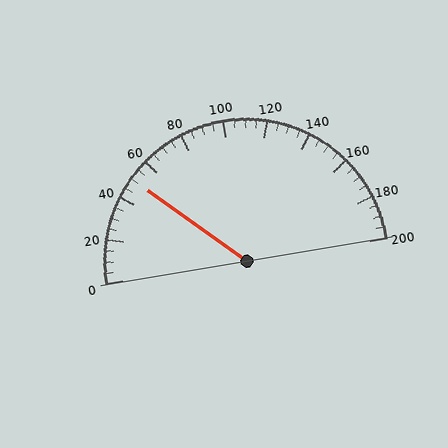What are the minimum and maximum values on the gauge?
The gauge ranges from 0 to 200.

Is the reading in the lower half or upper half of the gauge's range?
The reading is in the lower half of the range (0 to 200).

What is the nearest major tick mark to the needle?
The nearest major tick mark is 40.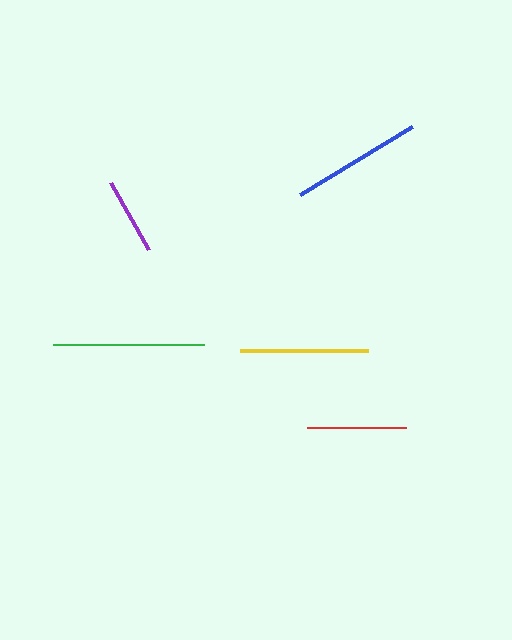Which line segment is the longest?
The green line is the longest at approximately 151 pixels.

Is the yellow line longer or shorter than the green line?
The green line is longer than the yellow line.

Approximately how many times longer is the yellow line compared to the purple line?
The yellow line is approximately 1.7 times the length of the purple line.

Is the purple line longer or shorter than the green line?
The green line is longer than the purple line.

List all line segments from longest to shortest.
From longest to shortest: green, blue, yellow, red, purple.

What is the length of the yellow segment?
The yellow segment is approximately 129 pixels long.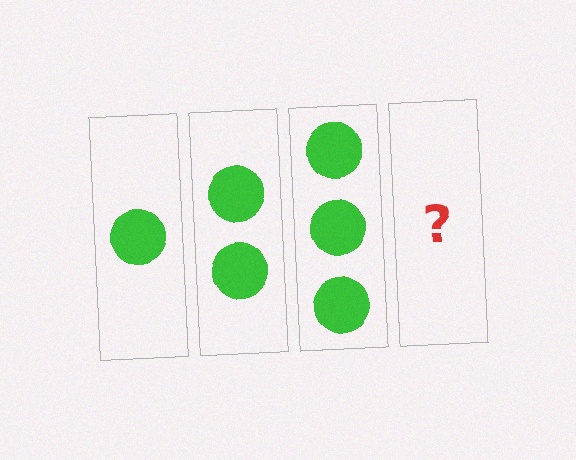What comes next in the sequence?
The next element should be 4 circles.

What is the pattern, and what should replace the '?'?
The pattern is that each step adds one more circle. The '?' should be 4 circles.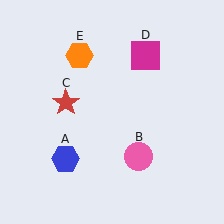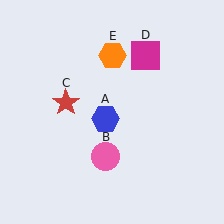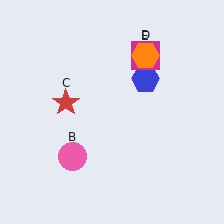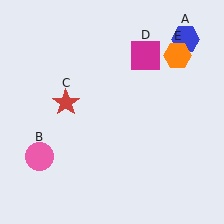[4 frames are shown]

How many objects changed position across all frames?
3 objects changed position: blue hexagon (object A), pink circle (object B), orange hexagon (object E).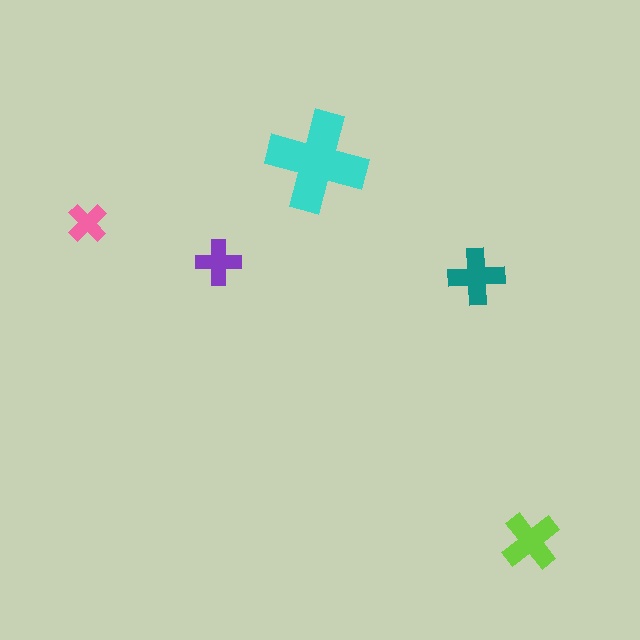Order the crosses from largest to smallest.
the cyan one, the lime one, the teal one, the purple one, the pink one.